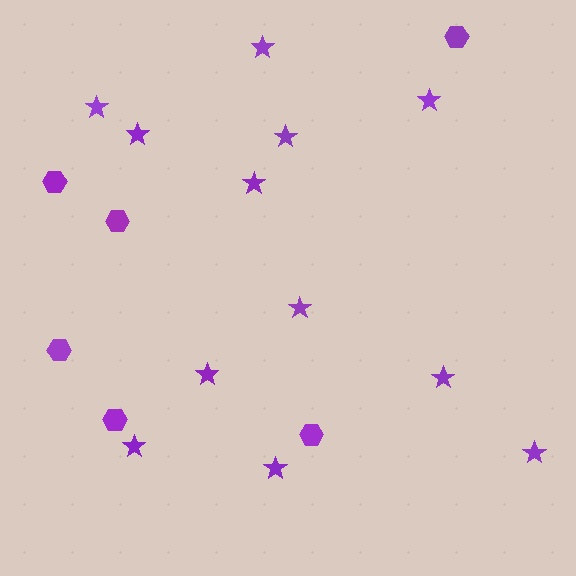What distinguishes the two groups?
There are 2 groups: one group of hexagons (6) and one group of stars (12).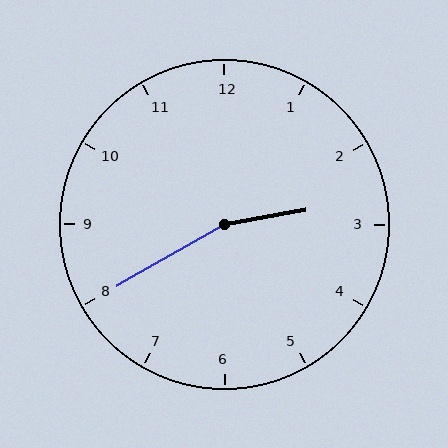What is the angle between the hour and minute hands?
Approximately 160 degrees.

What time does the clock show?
2:40.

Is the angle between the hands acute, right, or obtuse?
It is obtuse.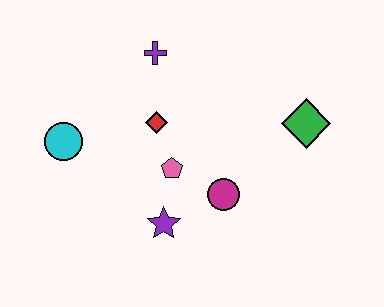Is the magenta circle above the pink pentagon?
No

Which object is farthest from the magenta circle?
The cyan circle is farthest from the magenta circle.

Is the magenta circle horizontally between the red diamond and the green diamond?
Yes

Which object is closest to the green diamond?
The magenta circle is closest to the green diamond.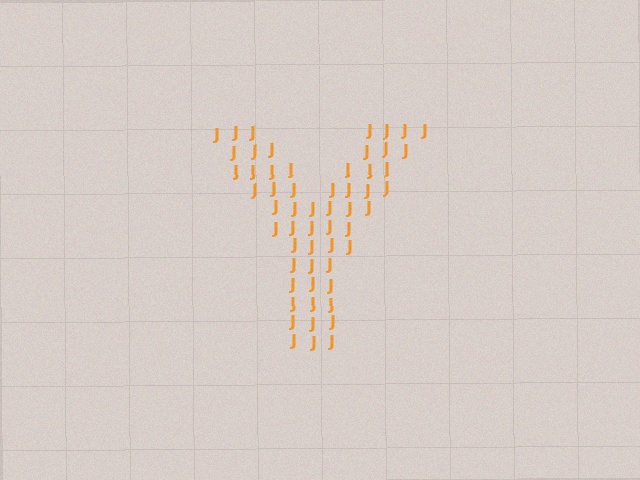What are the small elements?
The small elements are letter J's.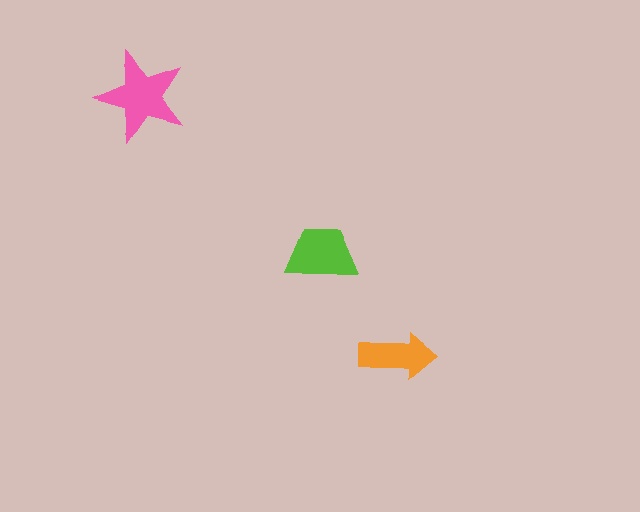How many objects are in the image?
There are 3 objects in the image.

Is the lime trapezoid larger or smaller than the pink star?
Smaller.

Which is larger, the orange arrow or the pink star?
The pink star.